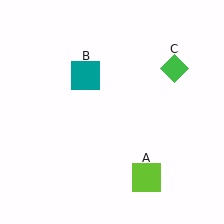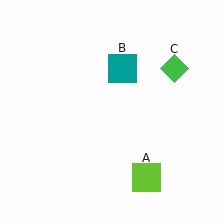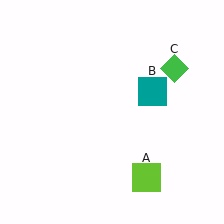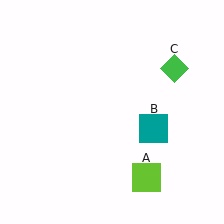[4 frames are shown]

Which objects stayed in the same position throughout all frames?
Lime square (object A) and green diamond (object C) remained stationary.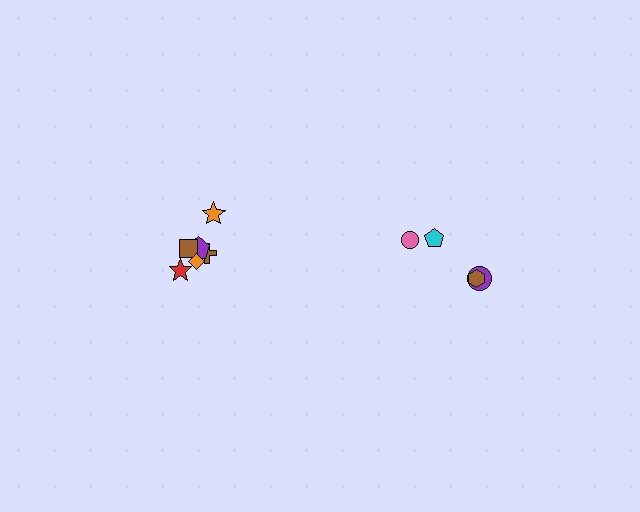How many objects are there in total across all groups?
There are 10 objects.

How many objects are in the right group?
There are 4 objects.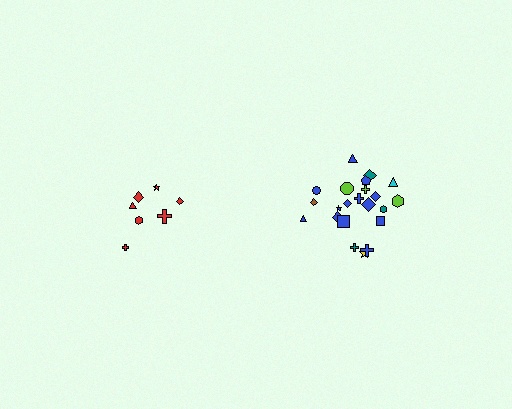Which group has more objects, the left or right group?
The right group.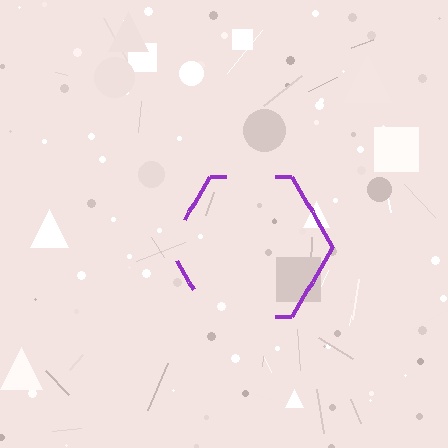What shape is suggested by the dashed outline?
The dashed outline suggests a hexagon.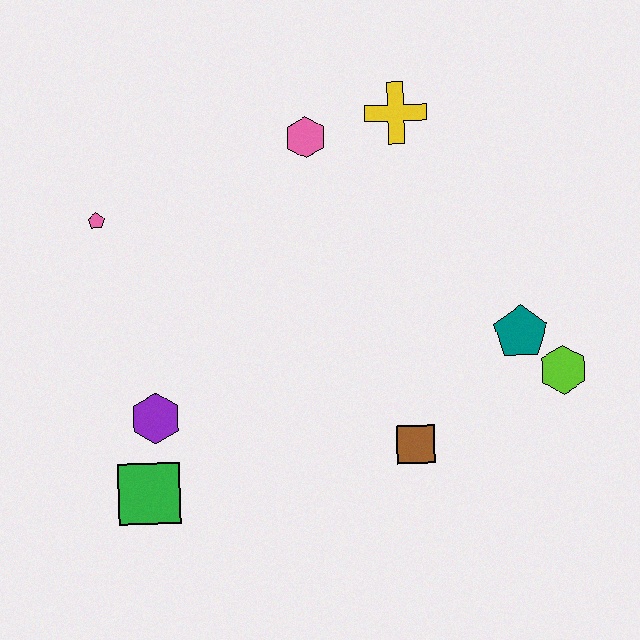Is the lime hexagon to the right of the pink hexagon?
Yes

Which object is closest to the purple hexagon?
The green square is closest to the purple hexagon.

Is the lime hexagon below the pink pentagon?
Yes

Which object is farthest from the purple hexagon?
The lime hexagon is farthest from the purple hexagon.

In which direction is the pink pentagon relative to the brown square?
The pink pentagon is to the left of the brown square.